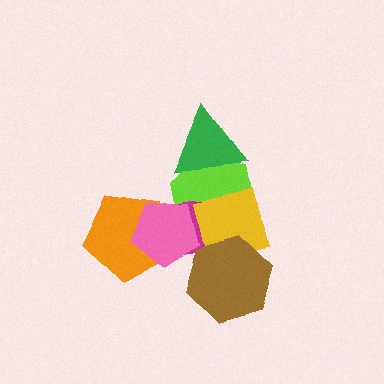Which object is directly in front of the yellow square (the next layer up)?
The brown hexagon is directly in front of the yellow square.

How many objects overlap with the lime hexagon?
4 objects overlap with the lime hexagon.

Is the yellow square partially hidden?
Yes, it is partially covered by another shape.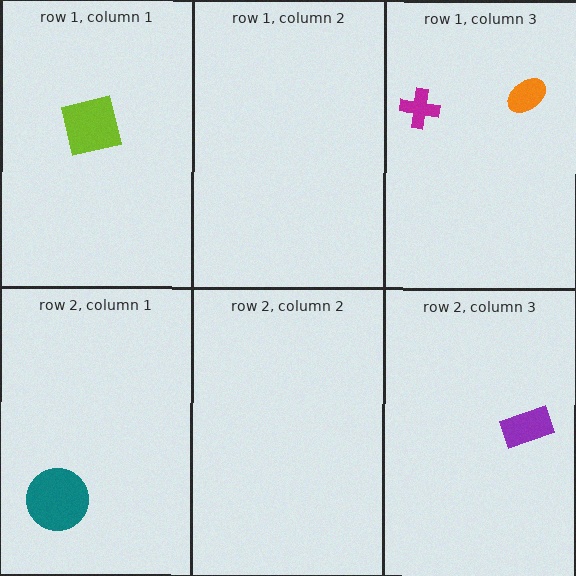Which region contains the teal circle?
The row 2, column 1 region.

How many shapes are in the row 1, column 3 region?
2.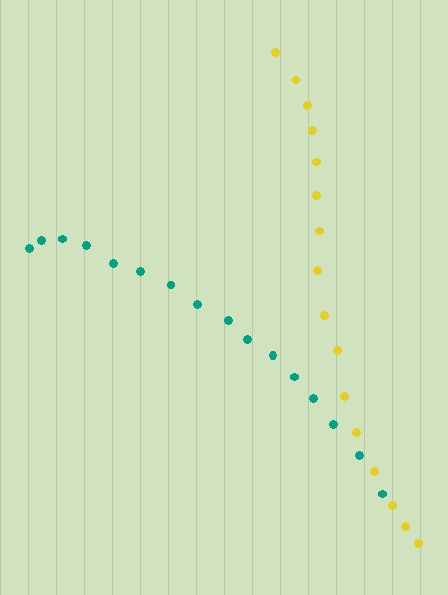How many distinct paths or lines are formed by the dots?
There are 2 distinct paths.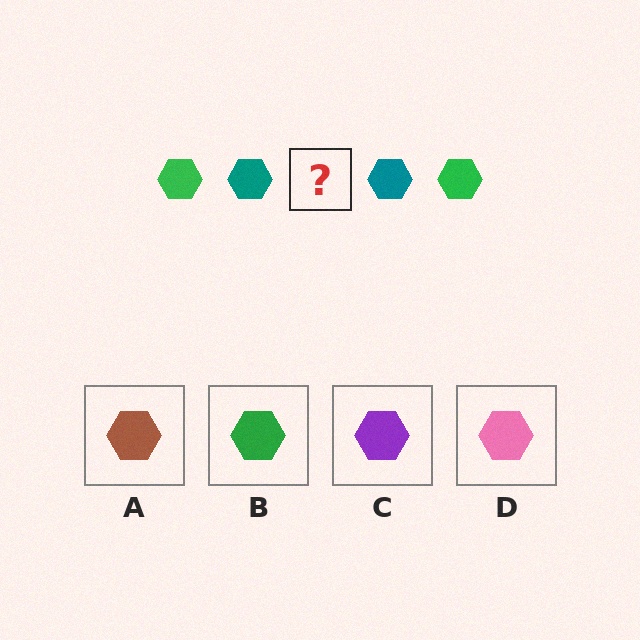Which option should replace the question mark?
Option B.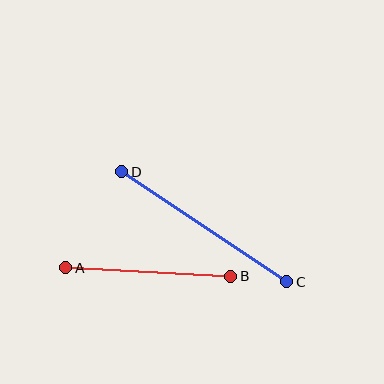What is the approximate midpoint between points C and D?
The midpoint is at approximately (204, 227) pixels.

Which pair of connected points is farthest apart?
Points C and D are farthest apart.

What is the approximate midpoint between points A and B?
The midpoint is at approximately (148, 272) pixels.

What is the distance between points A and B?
The distance is approximately 165 pixels.